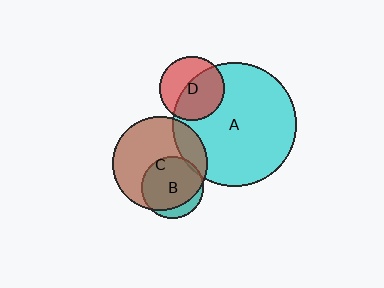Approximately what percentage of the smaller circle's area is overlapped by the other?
Approximately 5%.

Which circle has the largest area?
Circle A (cyan).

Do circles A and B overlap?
Yes.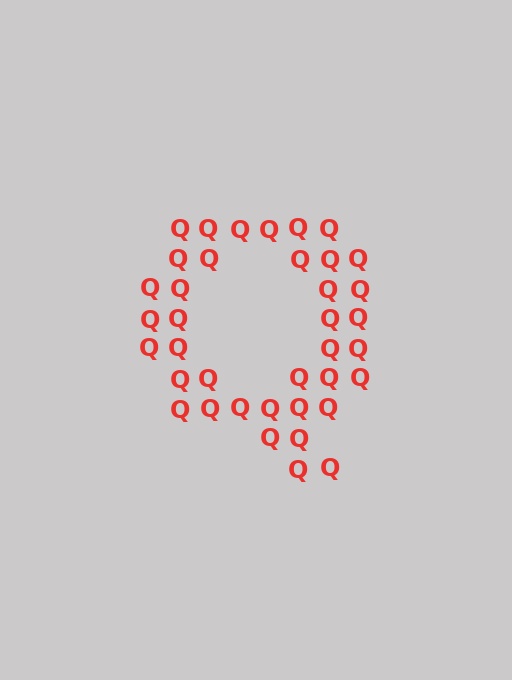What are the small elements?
The small elements are letter Q's.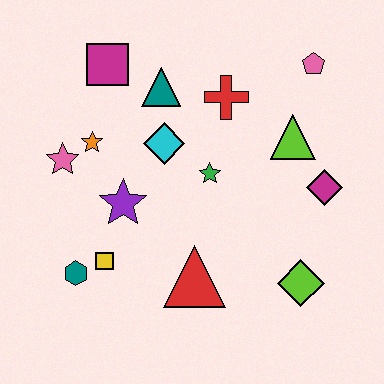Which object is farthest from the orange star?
The lime diamond is farthest from the orange star.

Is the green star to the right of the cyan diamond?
Yes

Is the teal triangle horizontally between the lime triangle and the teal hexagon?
Yes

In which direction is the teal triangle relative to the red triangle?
The teal triangle is above the red triangle.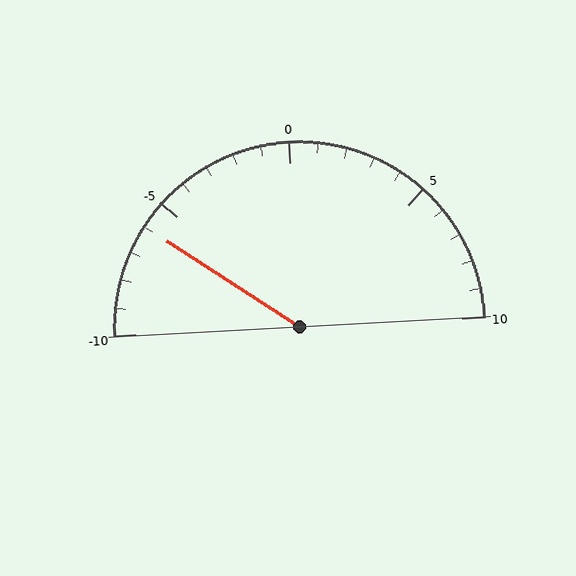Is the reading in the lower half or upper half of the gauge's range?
The reading is in the lower half of the range (-10 to 10).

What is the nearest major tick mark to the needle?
The nearest major tick mark is -5.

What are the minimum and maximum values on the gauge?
The gauge ranges from -10 to 10.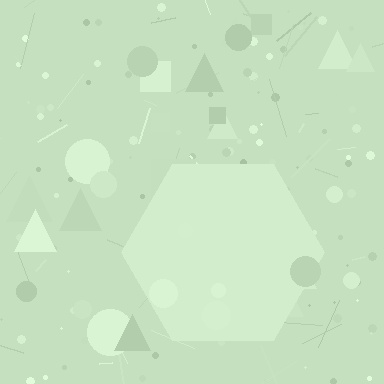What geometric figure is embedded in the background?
A hexagon is embedded in the background.